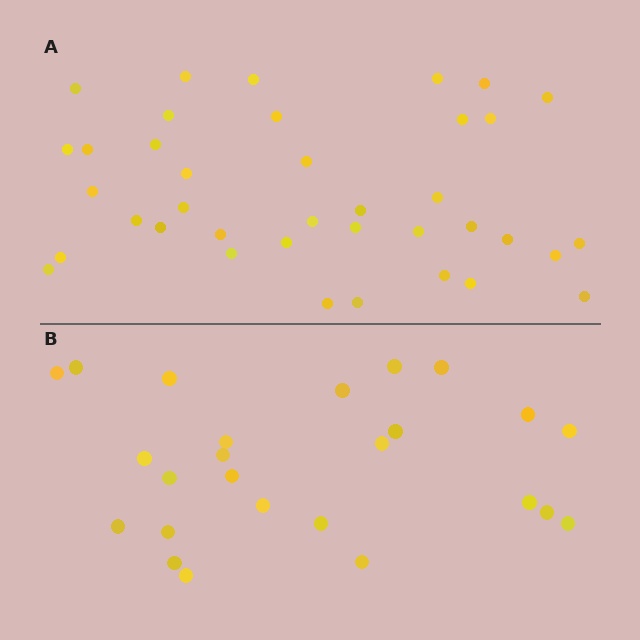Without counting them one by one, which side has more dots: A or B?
Region A (the top region) has more dots.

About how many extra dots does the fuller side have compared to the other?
Region A has approximately 15 more dots than region B.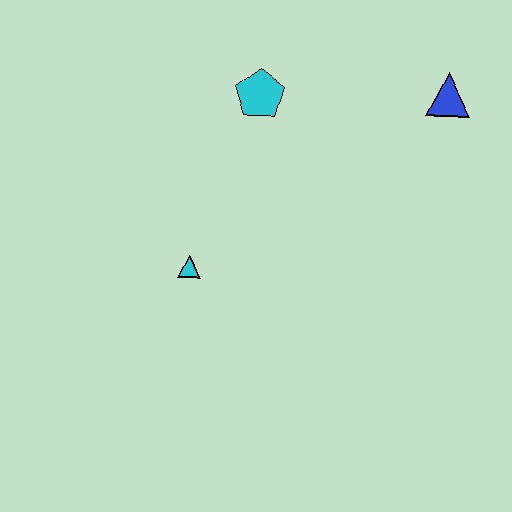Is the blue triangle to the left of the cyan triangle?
No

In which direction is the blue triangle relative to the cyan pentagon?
The blue triangle is to the right of the cyan pentagon.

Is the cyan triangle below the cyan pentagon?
Yes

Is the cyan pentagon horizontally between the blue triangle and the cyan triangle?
Yes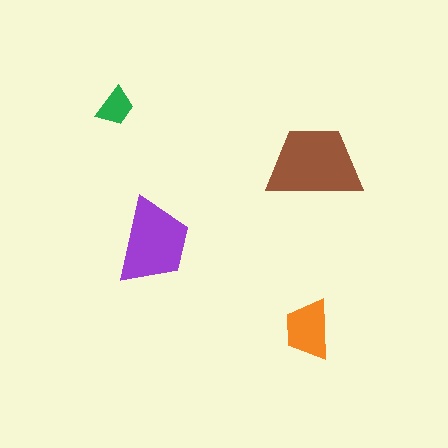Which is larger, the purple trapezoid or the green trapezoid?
The purple one.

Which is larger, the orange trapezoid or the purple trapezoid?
The purple one.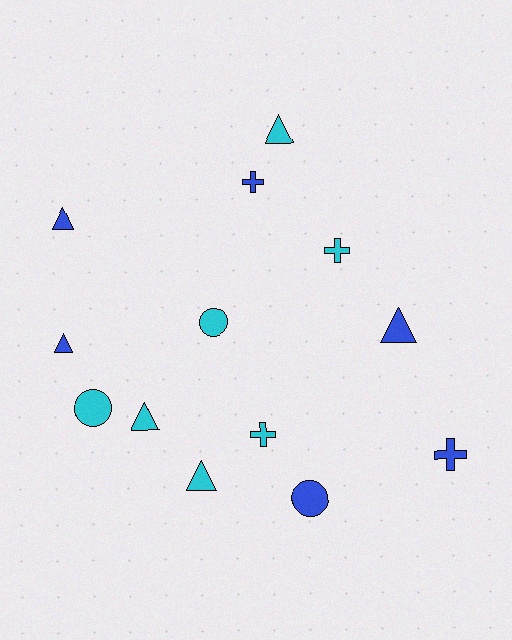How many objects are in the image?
There are 13 objects.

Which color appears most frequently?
Cyan, with 7 objects.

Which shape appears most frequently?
Triangle, with 6 objects.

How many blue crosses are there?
There are 2 blue crosses.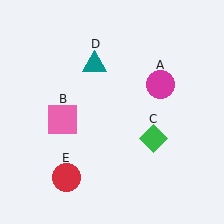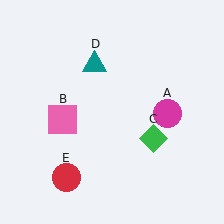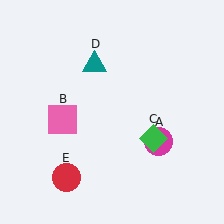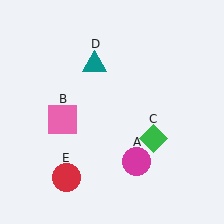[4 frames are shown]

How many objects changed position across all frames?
1 object changed position: magenta circle (object A).